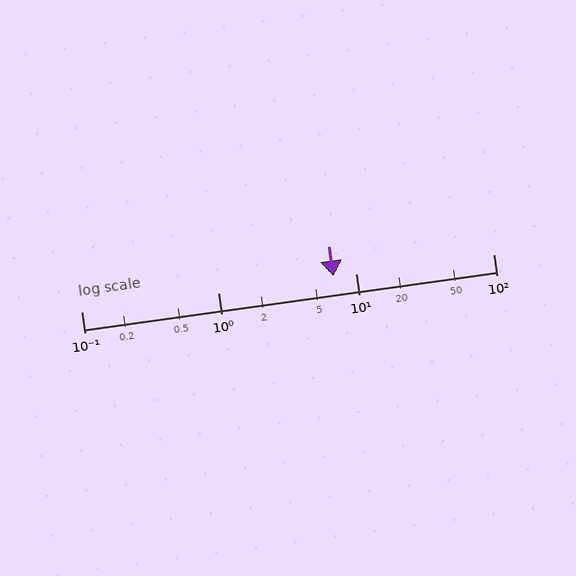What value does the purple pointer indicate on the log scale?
The pointer indicates approximately 6.8.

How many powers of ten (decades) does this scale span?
The scale spans 3 decades, from 0.1 to 100.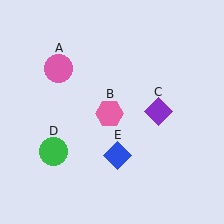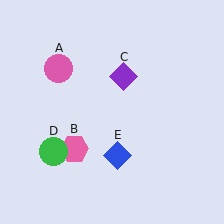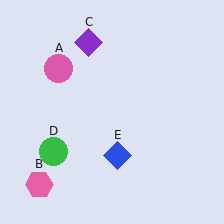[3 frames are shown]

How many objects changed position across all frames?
2 objects changed position: pink hexagon (object B), purple diamond (object C).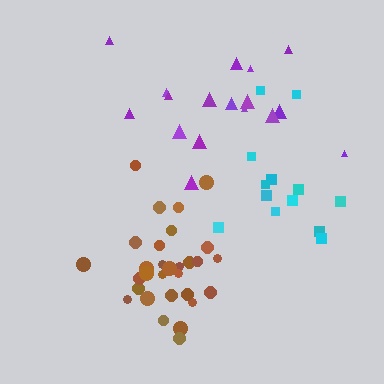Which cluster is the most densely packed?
Brown.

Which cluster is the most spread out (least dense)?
Cyan.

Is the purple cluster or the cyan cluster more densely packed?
Purple.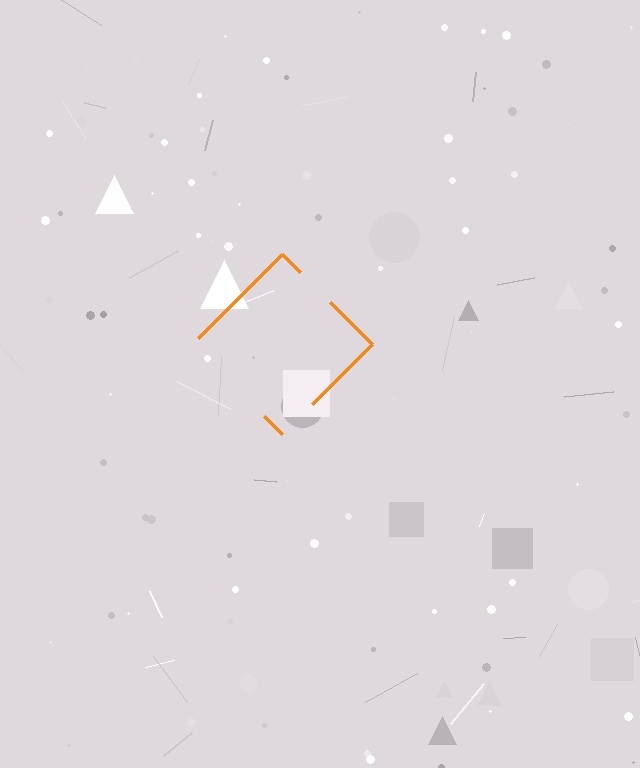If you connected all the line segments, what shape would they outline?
They would outline a diamond.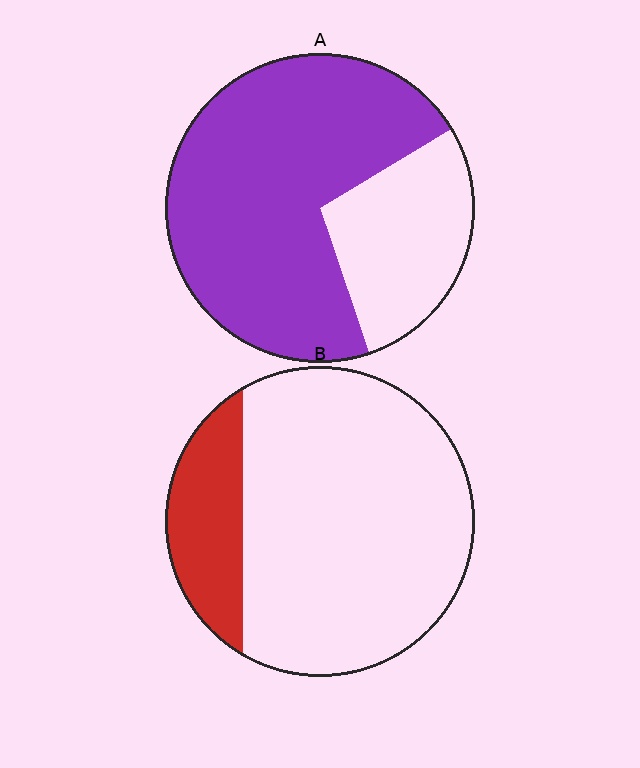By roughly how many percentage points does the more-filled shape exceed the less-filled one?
By roughly 50 percentage points (A over B).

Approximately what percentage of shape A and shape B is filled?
A is approximately 70% and B is approximately 20%.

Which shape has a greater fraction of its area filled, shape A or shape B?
Shape A.